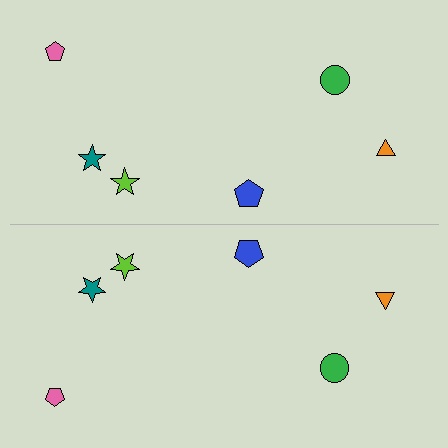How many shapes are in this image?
There are 12 shapes in this image.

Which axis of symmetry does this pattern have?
The pattern has a horizontal axis of symmetry running through the center of the image.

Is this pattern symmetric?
Yes, this pattern has bilateral (reflection) symmetry.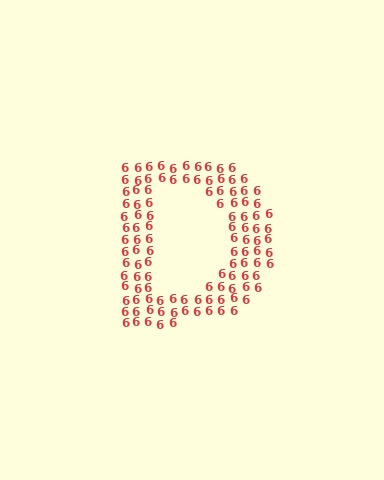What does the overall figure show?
The overall figure shows the letter D.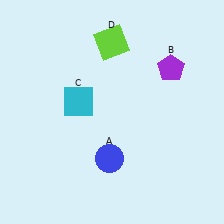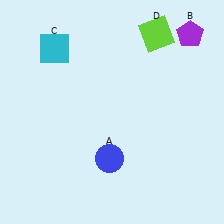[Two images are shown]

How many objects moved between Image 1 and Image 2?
3 objects moved between the two images.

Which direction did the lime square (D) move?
The lime square (D) moved right.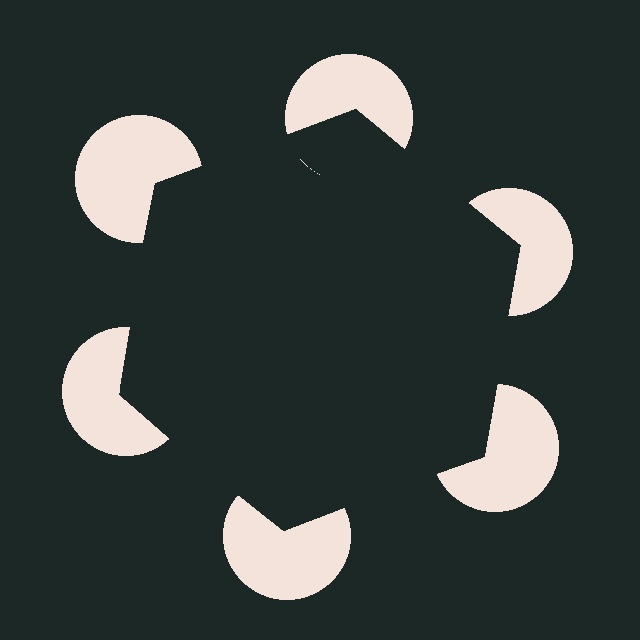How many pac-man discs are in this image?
There are 6 — one at each vertex of the illusory hexagon.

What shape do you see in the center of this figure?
An illusory hexagon — its edges are inferred from the aligned wedge cuts in the pac-man discs, not physically drawn.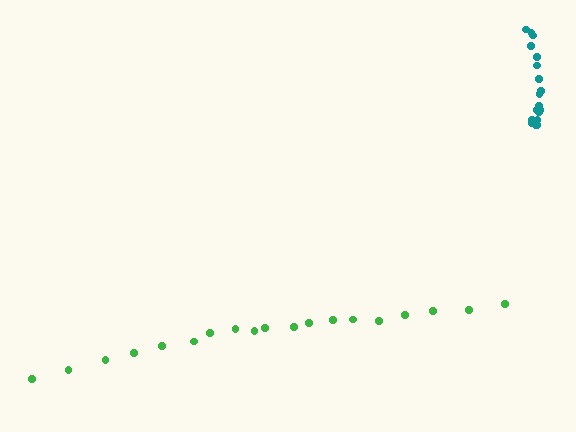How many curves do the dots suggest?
There are 2 distinct paths.